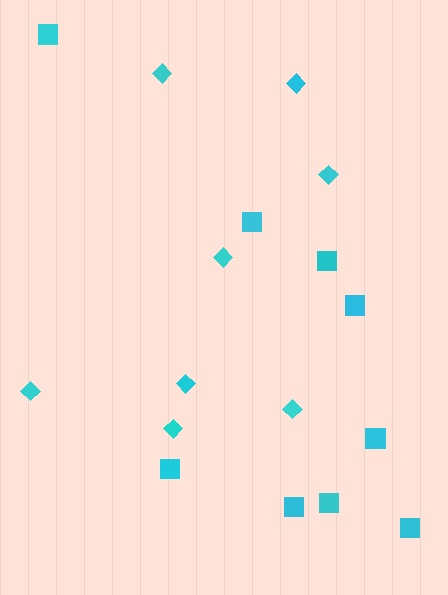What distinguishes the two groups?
There are 2 groups: one group of squares (9) and one group of diamonds (8).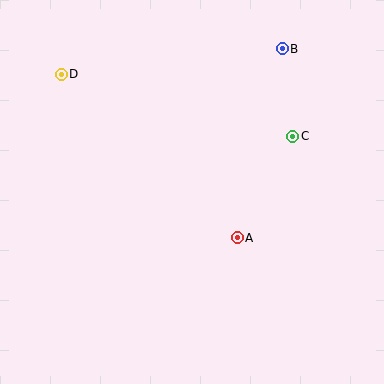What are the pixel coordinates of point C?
Point C is at (293, 136).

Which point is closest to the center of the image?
Point A at (237, 238) is closest to the center.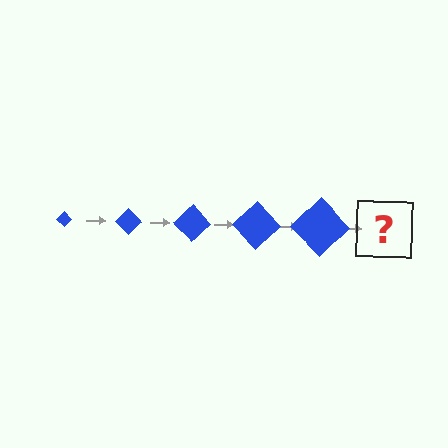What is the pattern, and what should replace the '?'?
The pattern is that the diamond gets progressively larger each step. The '?' should be a blue diamond, larger than the previous one.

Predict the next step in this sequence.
The next step is a blue diamond, larger than the previous one.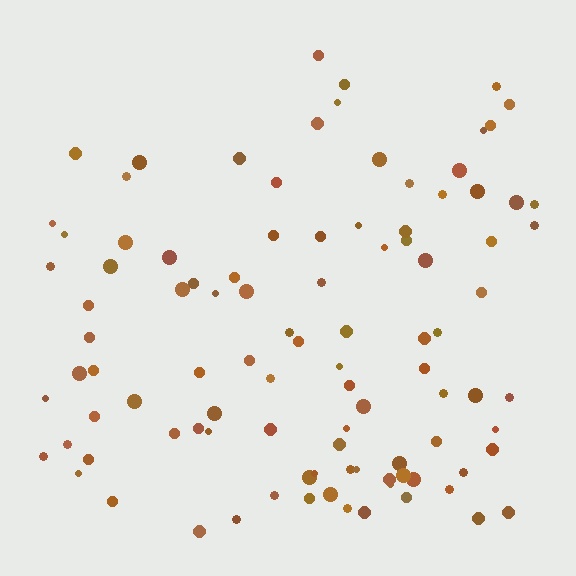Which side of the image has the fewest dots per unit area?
The top.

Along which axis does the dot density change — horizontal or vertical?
Vertical.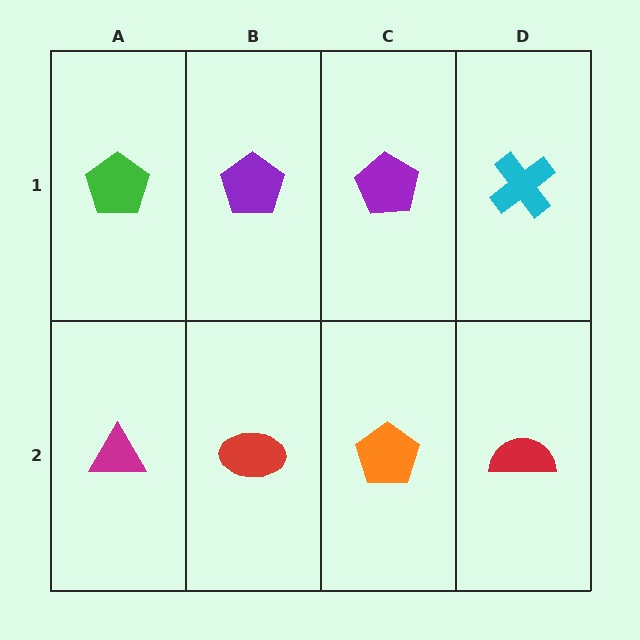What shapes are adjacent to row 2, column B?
A purple pentagon (row 1, column B), a magenta triangle (row 2, column A), an orange pentagon (row 2, column C).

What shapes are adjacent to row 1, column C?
An orange pentagon (row 2, column C), a purple pentagon (row 1, column B), a cyan cross (row 1, column D).